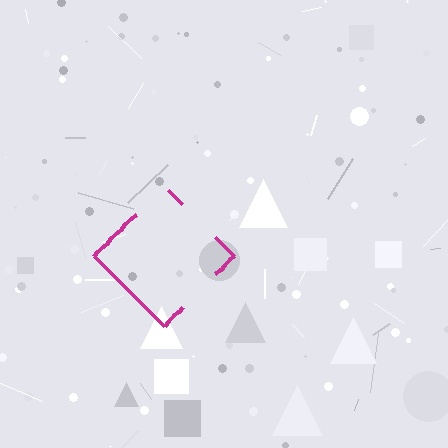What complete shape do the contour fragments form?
The contour fragments form a diamond.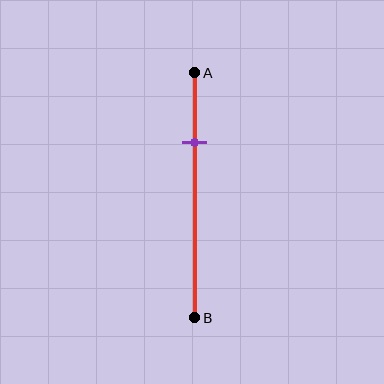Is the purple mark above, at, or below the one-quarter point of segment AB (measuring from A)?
The purple mark is below the one-quarter point of segment AB.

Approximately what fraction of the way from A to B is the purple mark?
The purple mark is approximately 30% of the way from A to B.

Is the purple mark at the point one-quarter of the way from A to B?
No, the mark is at about 30% from A, not at the 25% one-quarter point.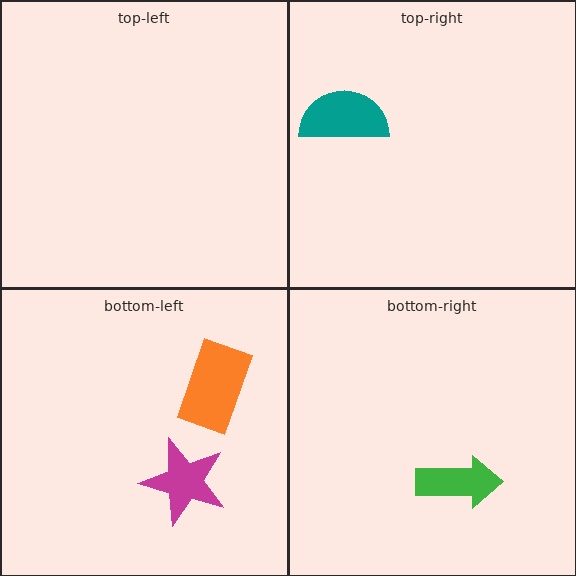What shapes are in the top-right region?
The teal semicircle.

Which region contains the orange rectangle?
The bottom-left region.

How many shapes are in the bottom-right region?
1.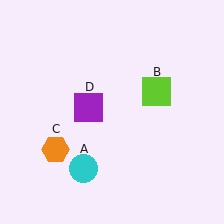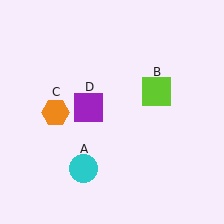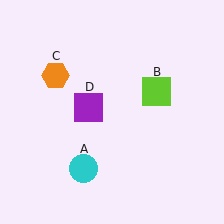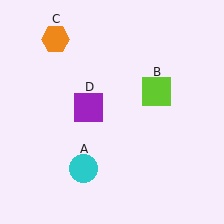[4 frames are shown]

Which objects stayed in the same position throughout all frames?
Cyan circle (object A) and lime square (object B) and purple square (object D) remained stationary.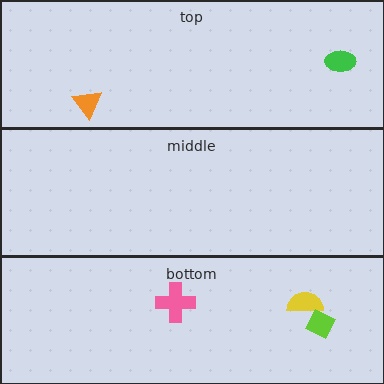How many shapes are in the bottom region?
3.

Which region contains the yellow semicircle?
The bottom region.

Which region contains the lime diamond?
The bottom region.